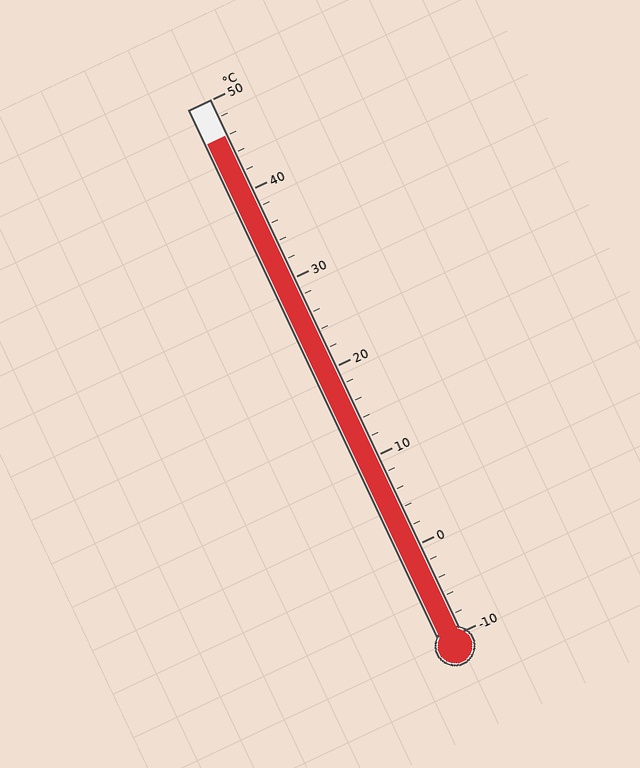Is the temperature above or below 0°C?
The temperature is above 0°C.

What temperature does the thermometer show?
The thermometer shows approximately 46°C.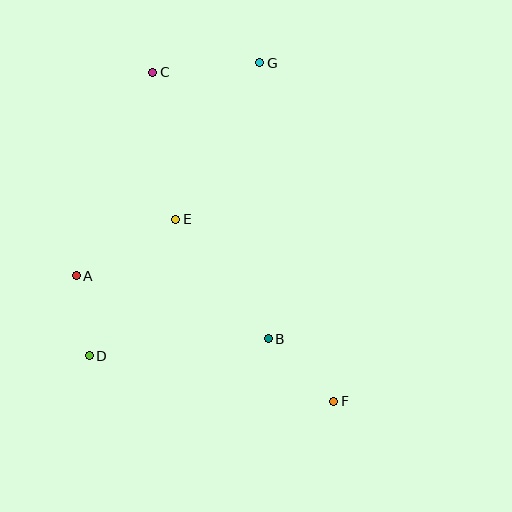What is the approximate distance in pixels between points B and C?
The distance between B and C is approximately 290 pixels.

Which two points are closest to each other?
Points A and D are closest to each other.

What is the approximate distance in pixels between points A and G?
The distance between A and G is approximately 282 pixels.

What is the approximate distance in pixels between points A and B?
The distance between A and B is approximately 202 pixels.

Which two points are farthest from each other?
Points C and F are farthest from each other.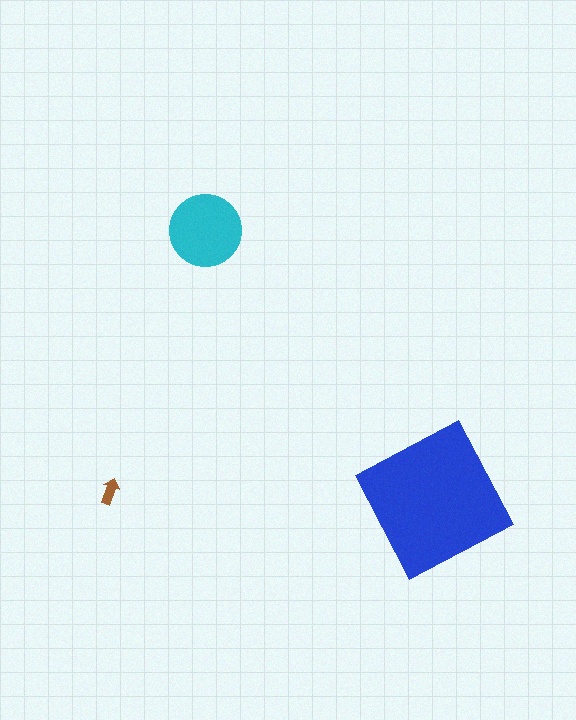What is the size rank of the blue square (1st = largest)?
1st.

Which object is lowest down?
The blue square is bottommost.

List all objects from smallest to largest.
The brown arrow, the cyan circle, the blue square.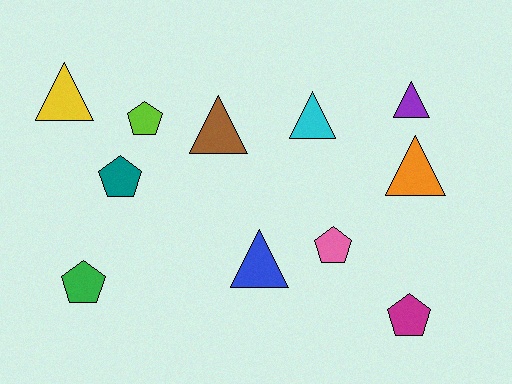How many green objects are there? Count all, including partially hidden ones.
There is 1 green object.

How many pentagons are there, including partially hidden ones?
There are 5 pentagons.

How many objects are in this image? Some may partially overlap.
There are 11 objects.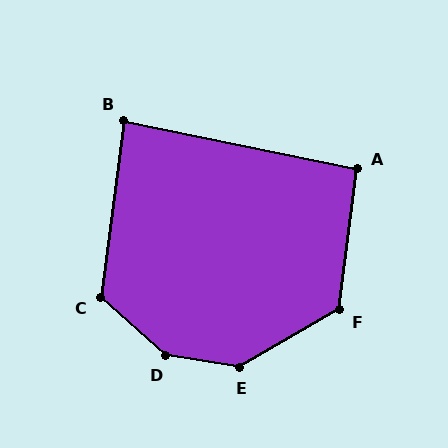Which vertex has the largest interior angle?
D, at approximately 147 degrees.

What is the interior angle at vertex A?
Approximately 95 degrees (approximately right).